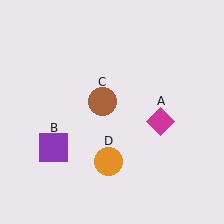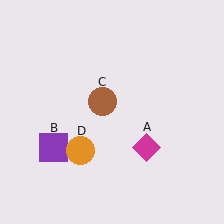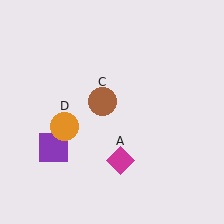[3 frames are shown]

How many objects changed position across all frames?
2 objects changed position: magenta diamond (object A), orange circle (object D).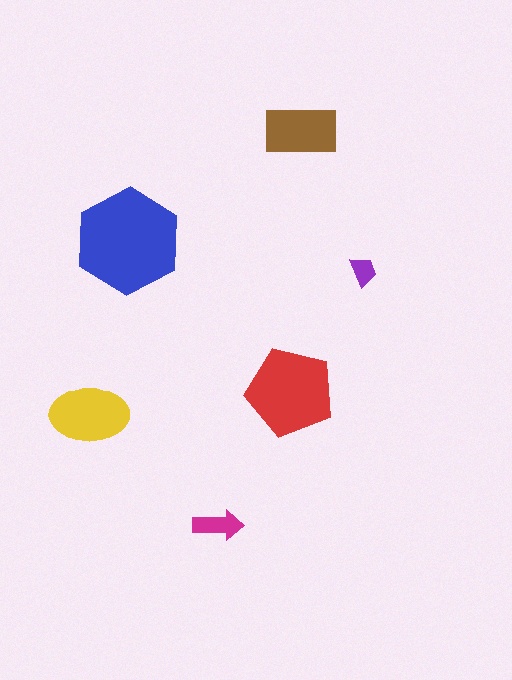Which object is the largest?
The blue hexagon.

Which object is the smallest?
The purple trapezoid.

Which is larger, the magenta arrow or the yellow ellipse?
The yellow ellipse.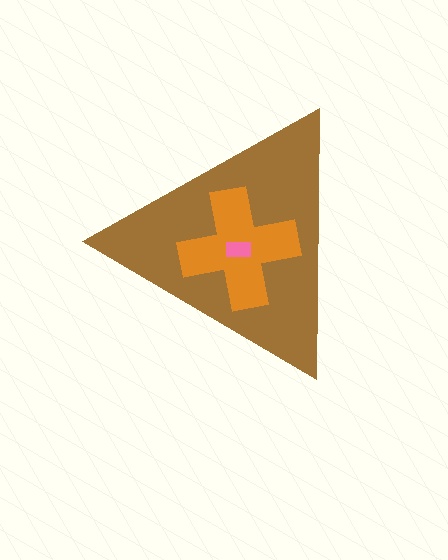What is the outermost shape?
The brown triangle.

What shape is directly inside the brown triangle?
The orange cross.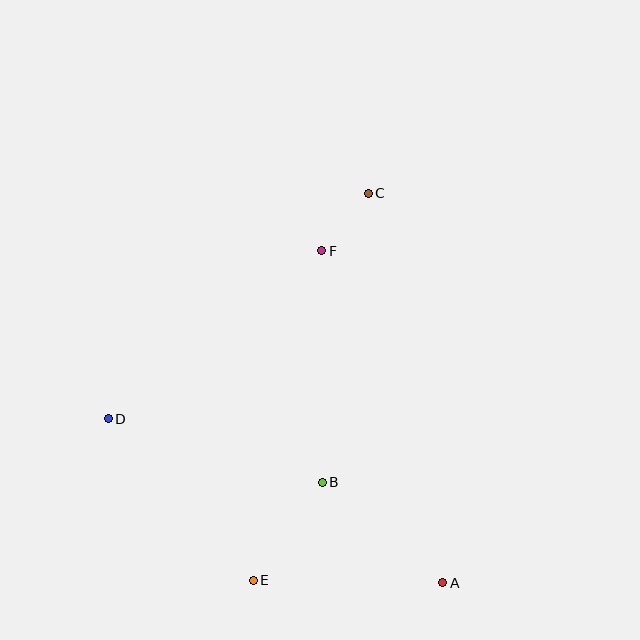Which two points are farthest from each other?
Points C and E are farthest from each other.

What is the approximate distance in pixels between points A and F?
The distance between A and F is approximately 353 pixels.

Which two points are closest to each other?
Points C and F are closest to each other.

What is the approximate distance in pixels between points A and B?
The distance between A and B is approximately 157 pixels.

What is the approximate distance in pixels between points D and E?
The distance between D and E is approximately 217 pixels.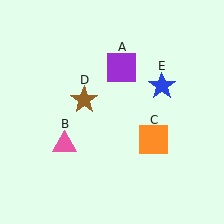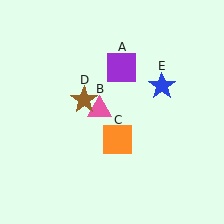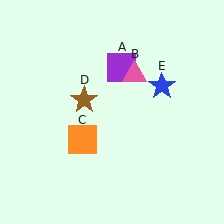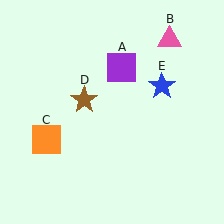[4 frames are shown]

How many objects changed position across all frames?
2 objects changed position: pink triangle (object B), orange square (object C).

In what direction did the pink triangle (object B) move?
The pink triangle (object B) moved up and to the right.